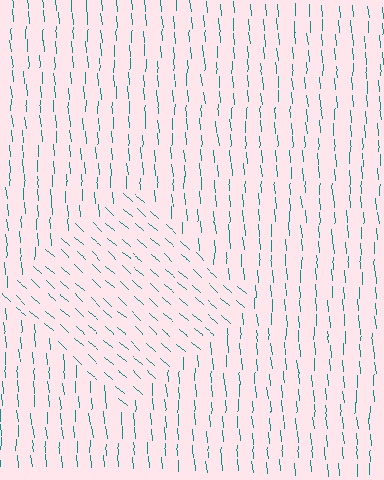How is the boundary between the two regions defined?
The boundary is defined purely by a change in line orientation (approximately 45 degrees difference). All lines are the same color and thickness.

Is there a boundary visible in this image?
Yes, there is a texture boundary formed by a change in line orientation.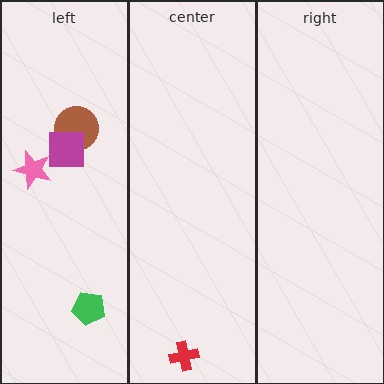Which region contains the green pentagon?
The left region.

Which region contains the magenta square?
The left region.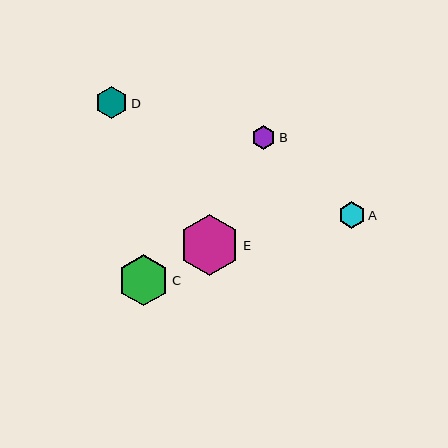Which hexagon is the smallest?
Hexagon B is the smallest with a size of approximately 24 pixels.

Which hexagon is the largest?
Hexagon E is the largest with a size of approximately 61 pixels.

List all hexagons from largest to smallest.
From largest to smallest: E, C, D, A, B.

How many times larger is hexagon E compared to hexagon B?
Hexagon E is approximately 2.5 times the size of hexagon B.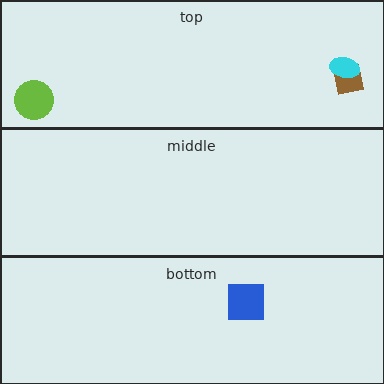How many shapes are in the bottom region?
1.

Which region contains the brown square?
The top region.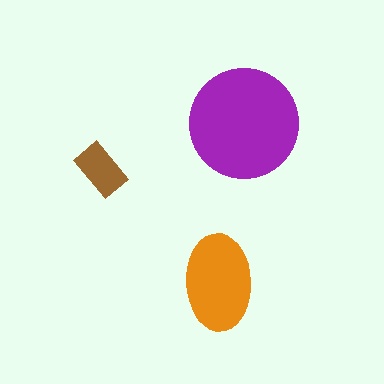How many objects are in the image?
There are 3 objects in the image.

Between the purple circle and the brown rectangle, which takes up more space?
The purple circle.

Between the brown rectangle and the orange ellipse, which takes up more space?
The orange ellipse.